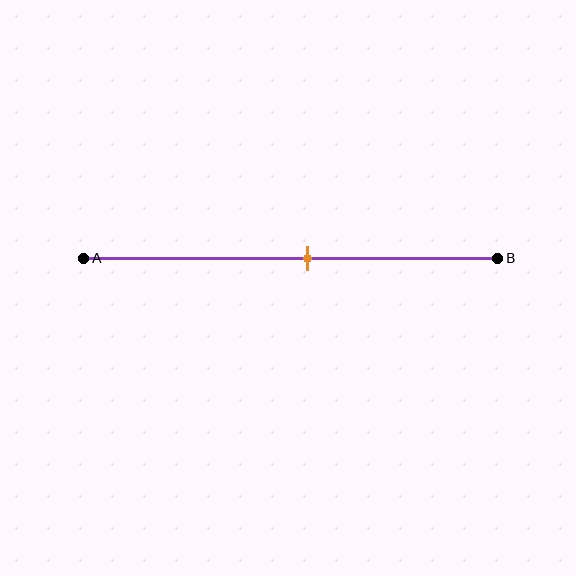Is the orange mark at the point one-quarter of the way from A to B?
No, the mark is at about 55% from A, not at the 25% one-quarter point.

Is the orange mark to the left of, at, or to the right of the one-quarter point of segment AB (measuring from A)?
The orange mark is to the right of the one-quarter point of segment AB.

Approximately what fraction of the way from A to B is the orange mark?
The orange mark is approximately 55% of the way from A to B.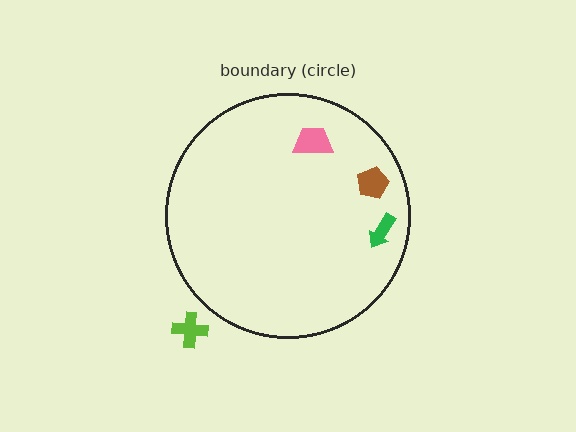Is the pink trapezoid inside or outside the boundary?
Inside.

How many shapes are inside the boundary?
3 inside, 1 outside.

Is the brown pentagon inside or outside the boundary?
Inside.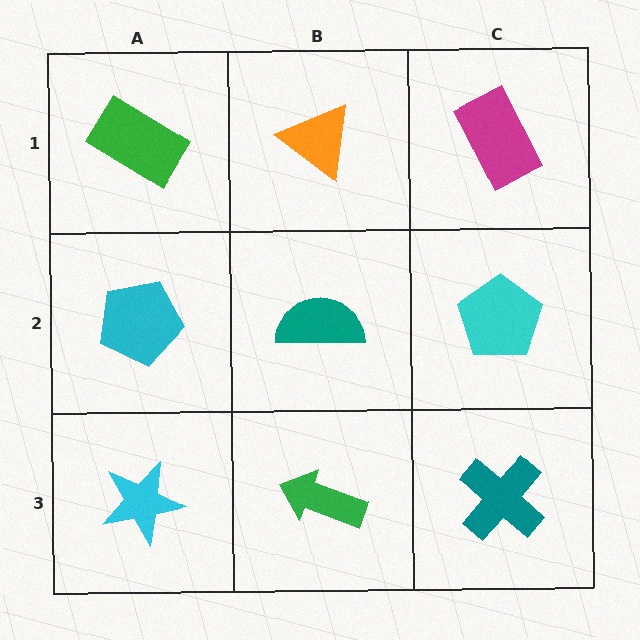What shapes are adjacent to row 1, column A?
A cyan pentagon (row 2, column A), an orange triangle (row 1, column B).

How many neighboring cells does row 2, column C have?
3.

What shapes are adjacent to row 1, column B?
A teal semicircle (row 2, column B), a green rectangle (row 1, column A), a magenta rectangle (row 1, column C).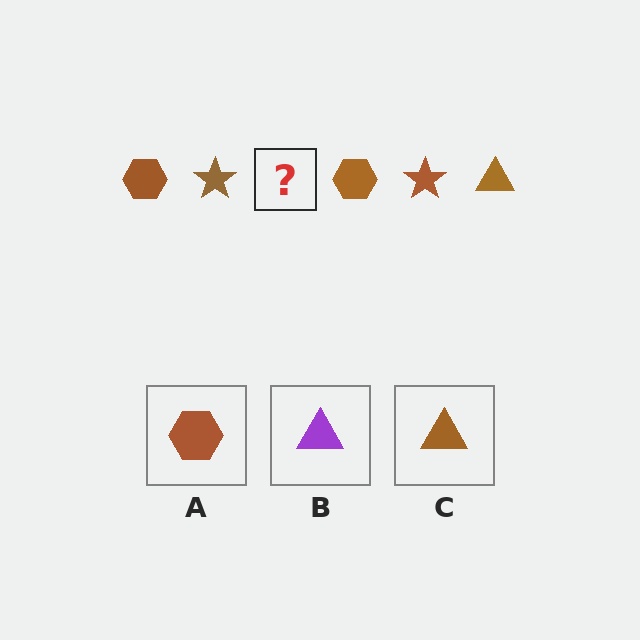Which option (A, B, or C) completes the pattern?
C.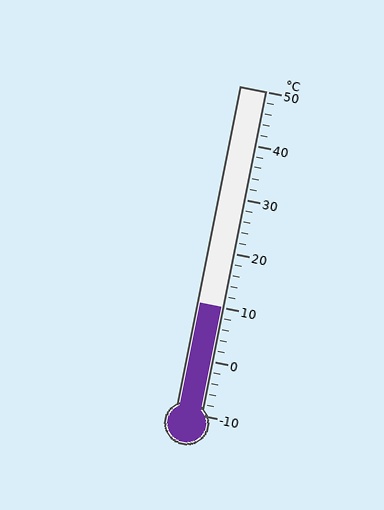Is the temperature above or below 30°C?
The temperature is below 30°C.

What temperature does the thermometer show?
The thermometer shows approximately 10°C.